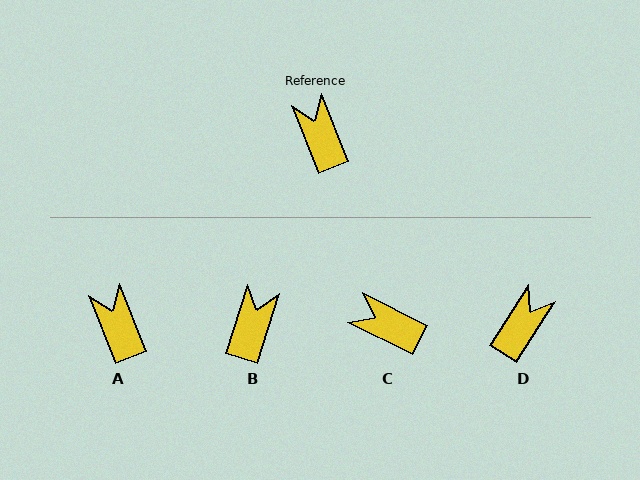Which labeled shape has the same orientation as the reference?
A.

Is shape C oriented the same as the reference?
No, it is off by about 42 degrees.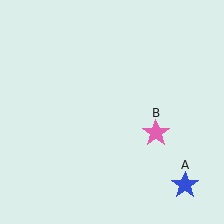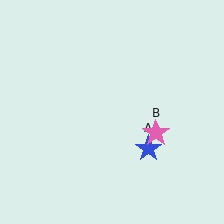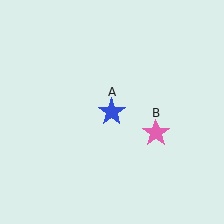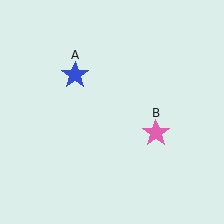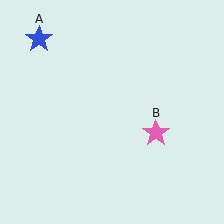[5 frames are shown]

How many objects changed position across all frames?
1 object changed position: blue star (object A).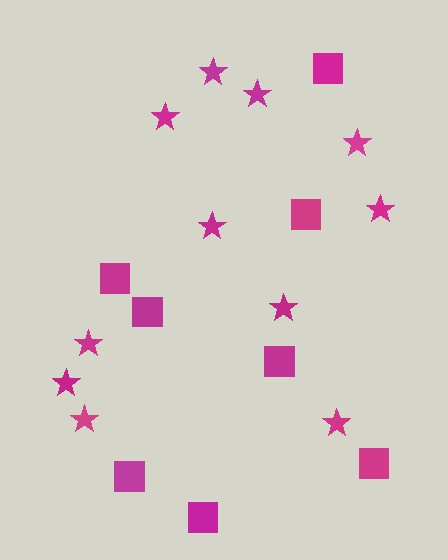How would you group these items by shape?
There are 2 groups: one group of stars (11) and one group of squares (8).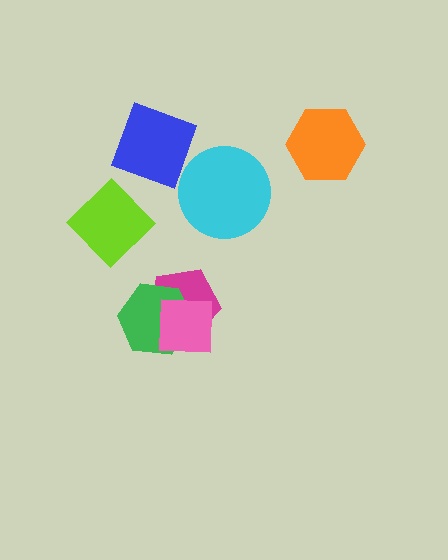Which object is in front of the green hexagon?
The pink square is in front of the green hexagon.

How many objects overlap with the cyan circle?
0 objects overlap with the cyan circle.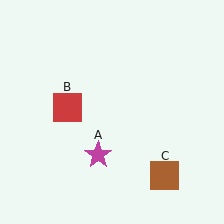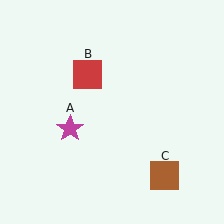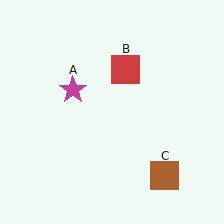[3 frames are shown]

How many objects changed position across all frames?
2 objects changed position: magenta star (object A), red square (object B).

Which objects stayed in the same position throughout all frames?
Brown square (object C) remained stationary.